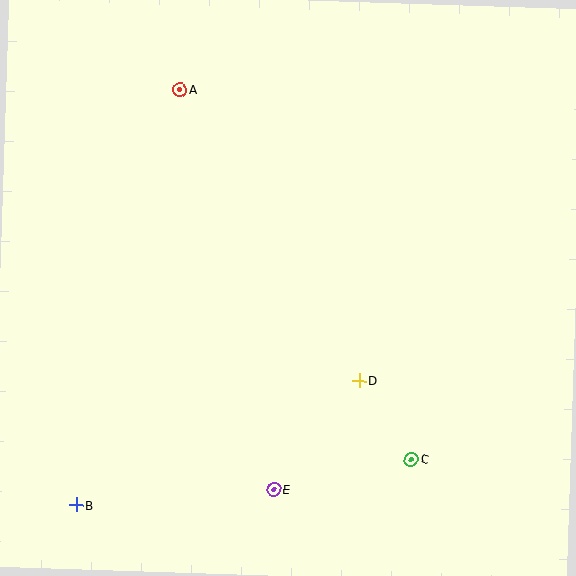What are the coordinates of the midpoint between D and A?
The midpoint between D and A is at (270, 235).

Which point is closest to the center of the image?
Point D at (359, 380) is closest to the center.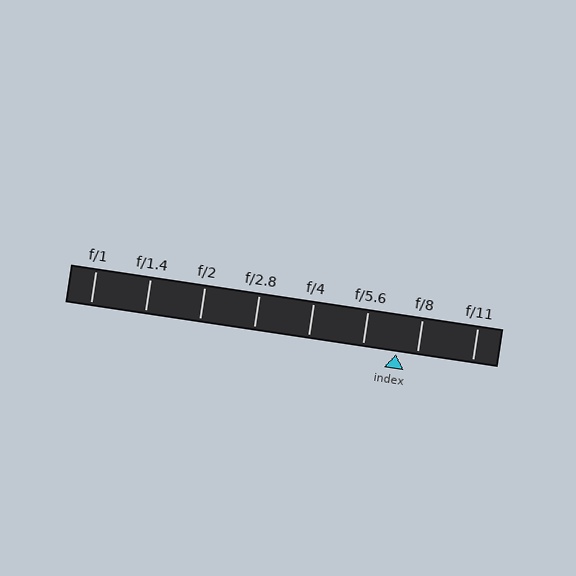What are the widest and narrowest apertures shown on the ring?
The widest aperture shown is f/1 and the narrowest is f/11.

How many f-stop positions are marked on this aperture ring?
There are 8 f-stop positions marked.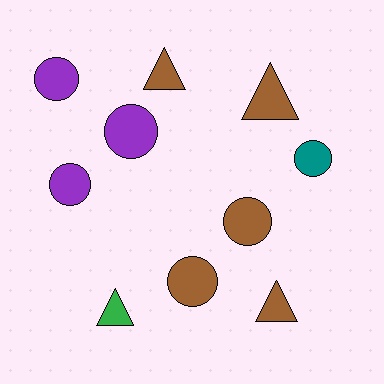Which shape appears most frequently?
Circle, with 6 objects.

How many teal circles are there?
There is 1 teal circle.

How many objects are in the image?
There are 10 objects.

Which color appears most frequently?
Brown, with 5 objects.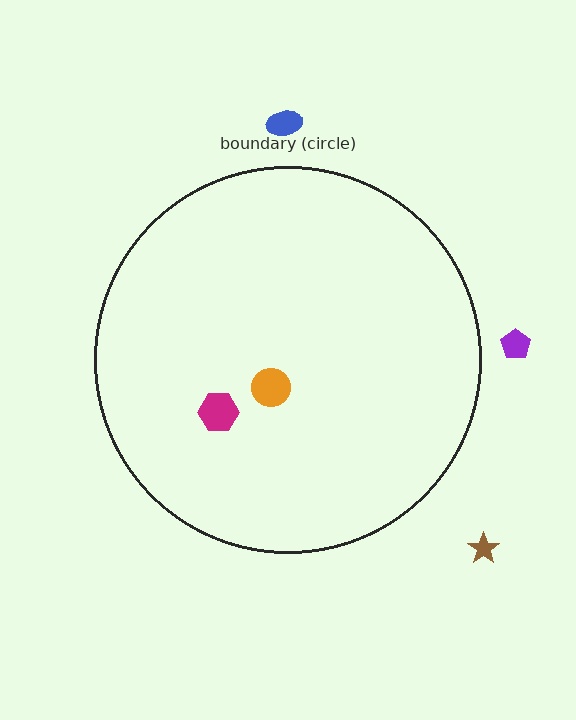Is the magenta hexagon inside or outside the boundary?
Inside.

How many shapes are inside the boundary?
2 inside, 3 outside.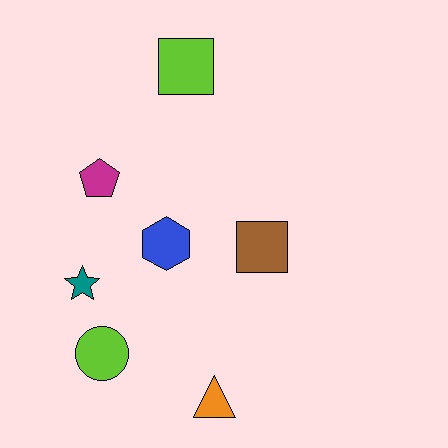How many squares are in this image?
There are 2 squares.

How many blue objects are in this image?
There is 1 blue object.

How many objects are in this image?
There are 7 objects.